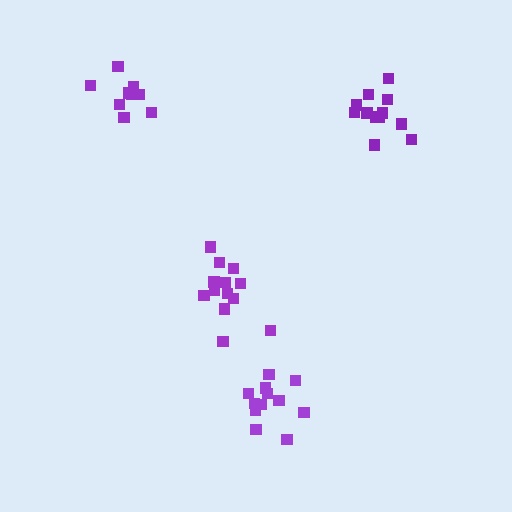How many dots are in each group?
Group 1: 13 dots, Group 2: 9 dots, Group 3: 12 dots, Group 4: 12 dots (46 total).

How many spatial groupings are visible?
There are 4 spatial groupings.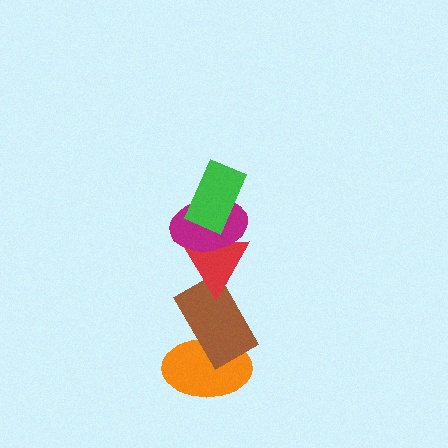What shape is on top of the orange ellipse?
The brown rectangle is on top of the orange ellipse.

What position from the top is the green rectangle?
The green rectangle is 1st from the top.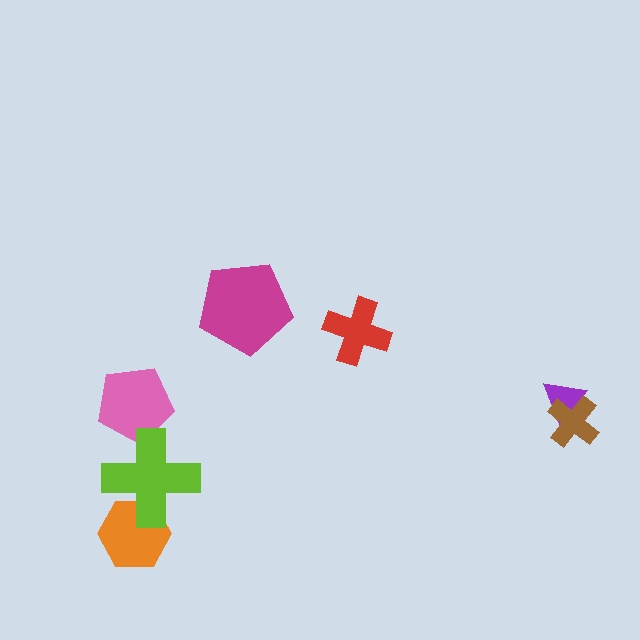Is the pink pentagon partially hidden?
Yes, it is partially covered by another shape.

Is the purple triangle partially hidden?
Yes, it is partially covered by another shape.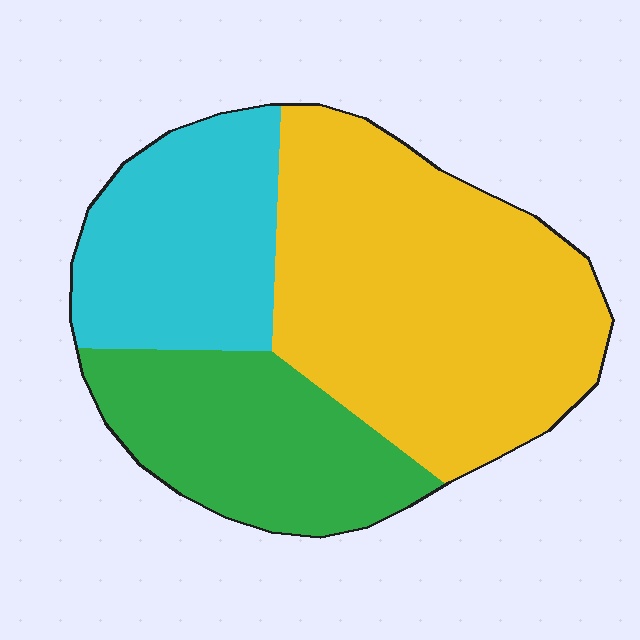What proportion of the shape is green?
Green covers around 25% of the shape.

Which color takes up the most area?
Yellow, at roughly 50%.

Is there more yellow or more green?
Yellow.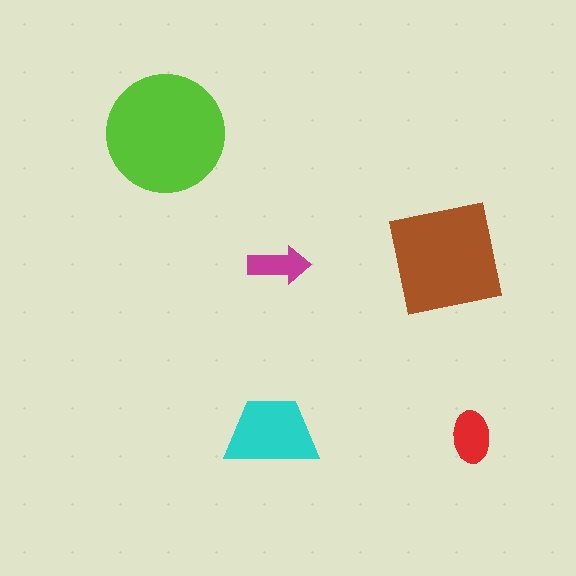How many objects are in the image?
There are 5 objects in the image.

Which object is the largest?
The lime circle.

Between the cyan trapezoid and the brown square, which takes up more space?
The brown square.